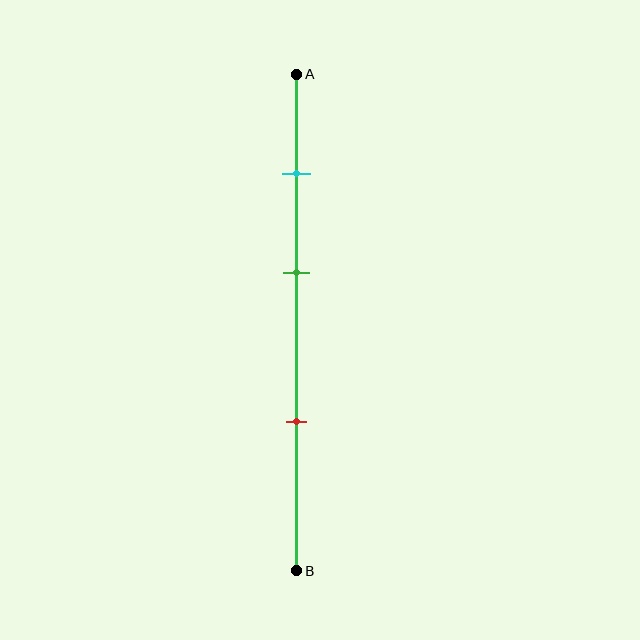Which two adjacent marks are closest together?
The cyan and green marks are the closest adjacent pair.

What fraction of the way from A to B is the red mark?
The red mark is approximately 70% (0.7) of the way from A to B.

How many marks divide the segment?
There are 3 marks dividing the segment.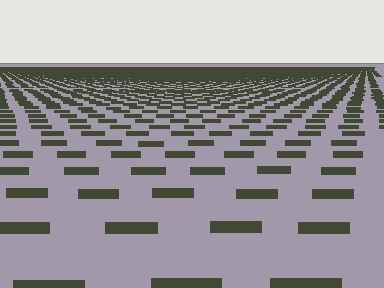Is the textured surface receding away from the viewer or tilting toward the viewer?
The surface is receding away from the viewer. Texture elements get smaller and denser toward the top.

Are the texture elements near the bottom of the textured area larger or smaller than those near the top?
Larger. Near the bottom, elements are closer to the viewer and appear at a bigger on-screen size.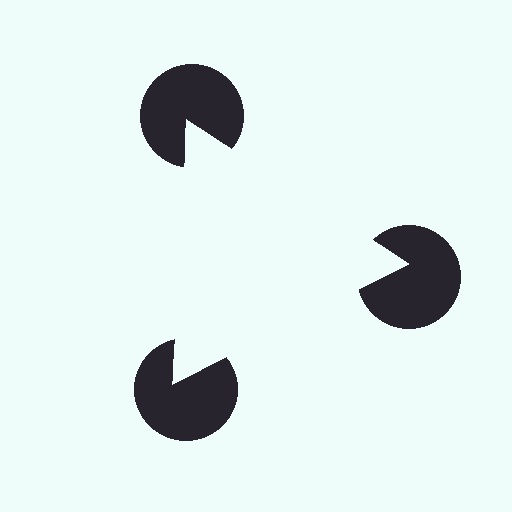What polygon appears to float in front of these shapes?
An illusory triangle — its edges are inferred from the aligned wedge cuts in the pac-man discs, not physically drawn.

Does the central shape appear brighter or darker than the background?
It typically appears slightly brighter than the background, even though no actual brightness change is drawn.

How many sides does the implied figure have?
3 sides.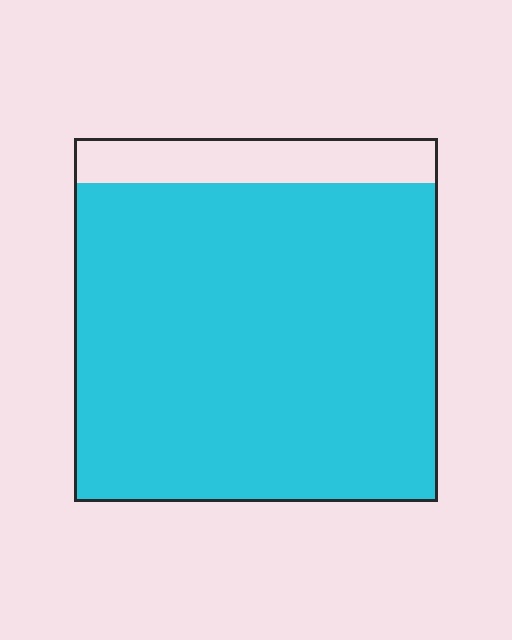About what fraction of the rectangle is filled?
About seven eighths (7/8).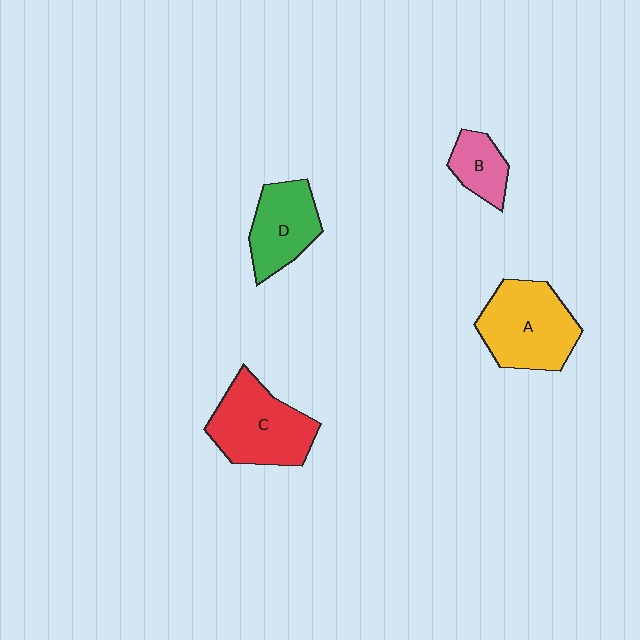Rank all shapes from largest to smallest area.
From largest to smallest: A (yellow), C (red), D (green), B (pink).